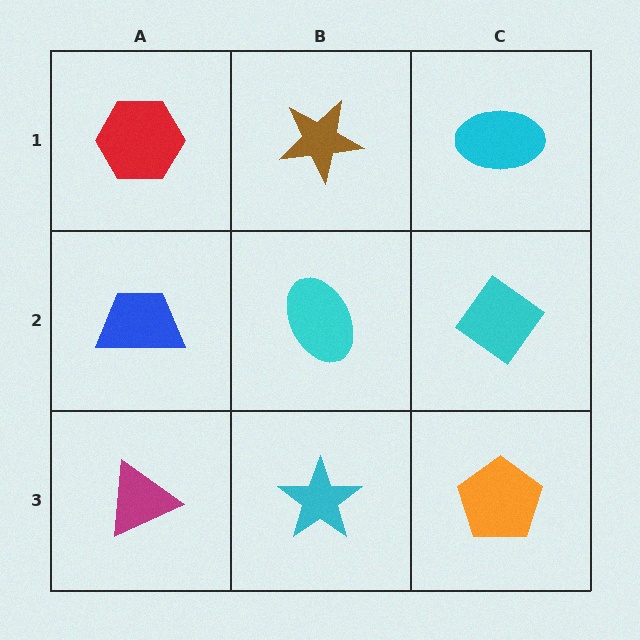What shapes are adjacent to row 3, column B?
A cyan ellipse (row 2, column B), a magenta triangle (row 3, column A), an orange pentagon (row 3, column C).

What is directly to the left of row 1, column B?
A red hexagon.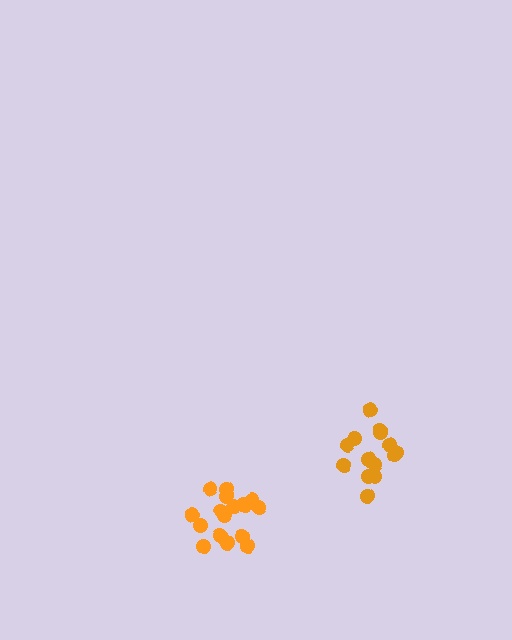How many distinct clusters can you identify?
There are 2 distinct clusters.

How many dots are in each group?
Group 1: 14 dots, Group 2: 18 dots (32 total).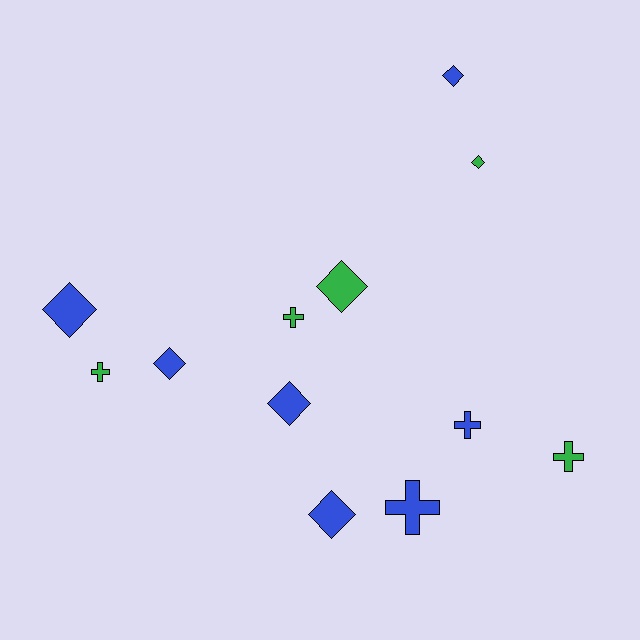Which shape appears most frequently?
Diamond, with 7 objects.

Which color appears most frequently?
Blue, with 7 objects.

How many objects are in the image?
There are 12 objects.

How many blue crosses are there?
There are 2 blue crosses.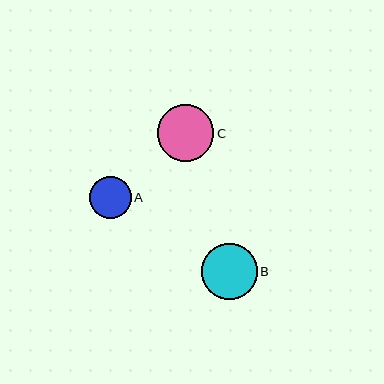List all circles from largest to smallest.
From largest to smallest: C, B, A.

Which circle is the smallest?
Circle A is the smallest with a size of approximately 42 pixels.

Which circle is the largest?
Circle C is the largest with a size of approximately 57 pixels.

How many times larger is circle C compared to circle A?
Circle C is approximately 1.4 times the size of circle A.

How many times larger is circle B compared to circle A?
Circle B is approximately 1.3 times the size of circle A.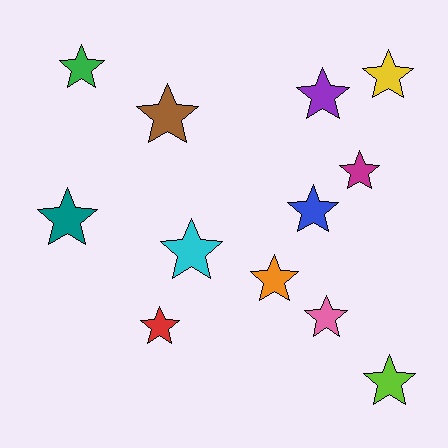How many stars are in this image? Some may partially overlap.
There are 12 stars.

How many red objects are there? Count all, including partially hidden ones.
There is 1 red object.